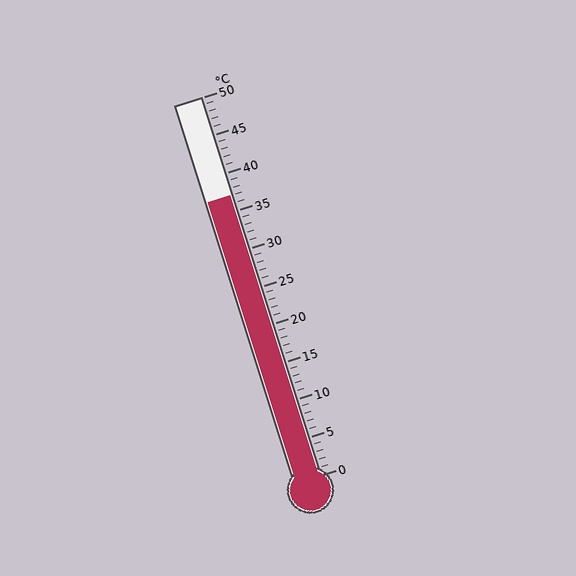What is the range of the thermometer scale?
The thermometer scale ranges from 0°C to 50°C.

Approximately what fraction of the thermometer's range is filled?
The thermometer is filled to approximately 75% of its range.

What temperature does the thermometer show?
The thermometer shows approximately 37°C.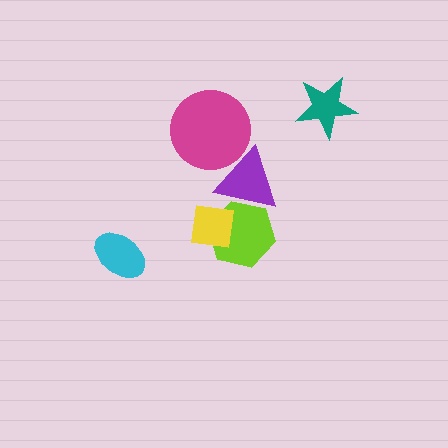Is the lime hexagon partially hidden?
Yes, it is partially covered by another shape.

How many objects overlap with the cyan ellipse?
0 objects overlap with the cyan ellipse.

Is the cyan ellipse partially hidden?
No, no other shape covers it.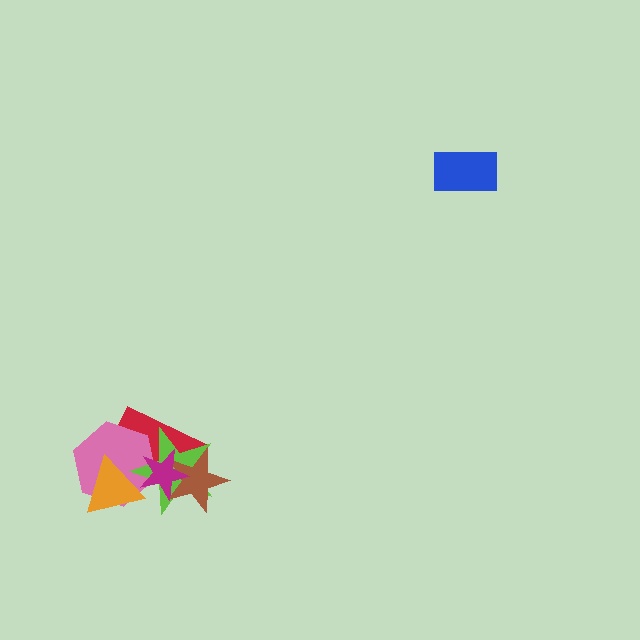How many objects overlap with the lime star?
5 objects overlap with the lime star.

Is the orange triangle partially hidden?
Yes, it is partially covered by another shape.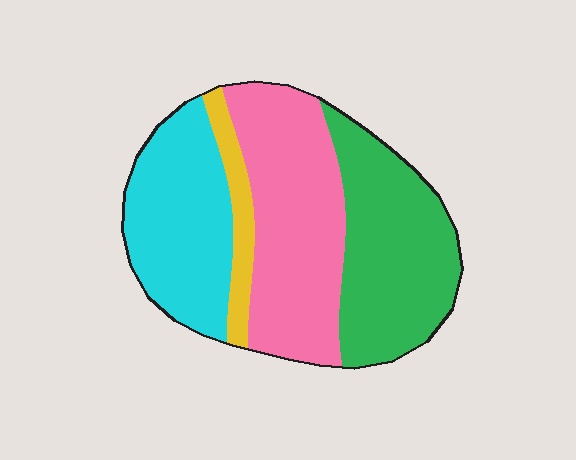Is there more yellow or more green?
Green.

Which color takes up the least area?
Yellow, at roughly 10%.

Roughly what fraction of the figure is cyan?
Cyan covers around 25% of the figure.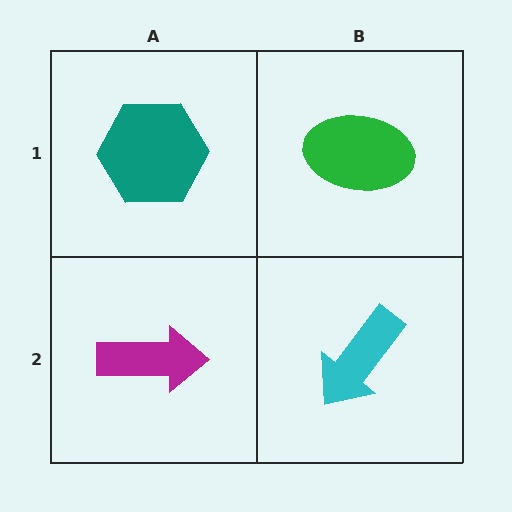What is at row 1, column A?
A teal hexagon.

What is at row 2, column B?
A cyan arrow.